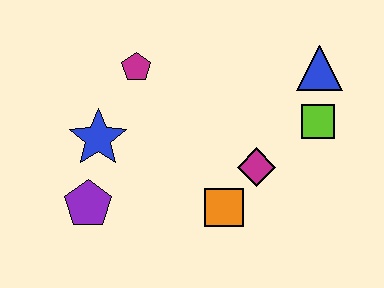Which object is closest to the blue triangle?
The lime square is closest to the blue triangle.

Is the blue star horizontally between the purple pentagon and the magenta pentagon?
Yes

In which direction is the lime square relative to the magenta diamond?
The lime square is to the right of the magenta diamond.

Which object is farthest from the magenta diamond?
The purple pentagon is farthest from the magenta diamond.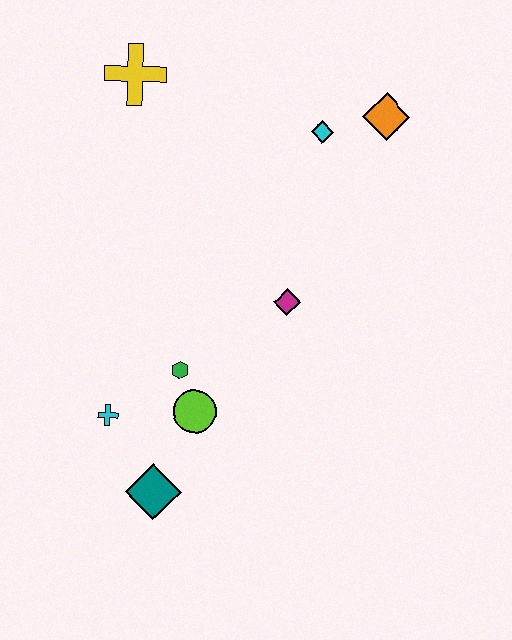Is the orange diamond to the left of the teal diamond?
No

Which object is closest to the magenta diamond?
The green hexagon is closest to the magenta diamond.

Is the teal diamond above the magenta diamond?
No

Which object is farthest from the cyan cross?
The orange diamond is farthest from the cyan cross.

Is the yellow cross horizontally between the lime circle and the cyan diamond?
No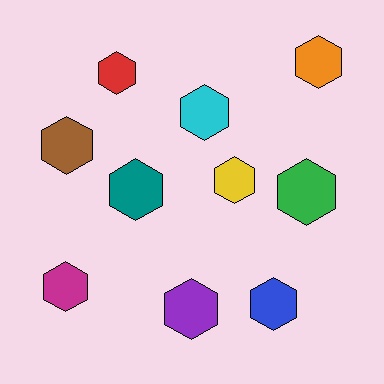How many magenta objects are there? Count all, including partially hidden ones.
There is 1 magenta object.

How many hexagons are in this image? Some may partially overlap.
There are 10 hexagons.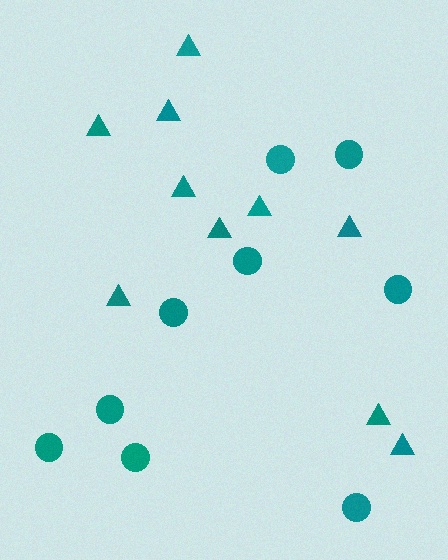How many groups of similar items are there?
There are 2 groups: one group of circles (9) and one group of triangles (10).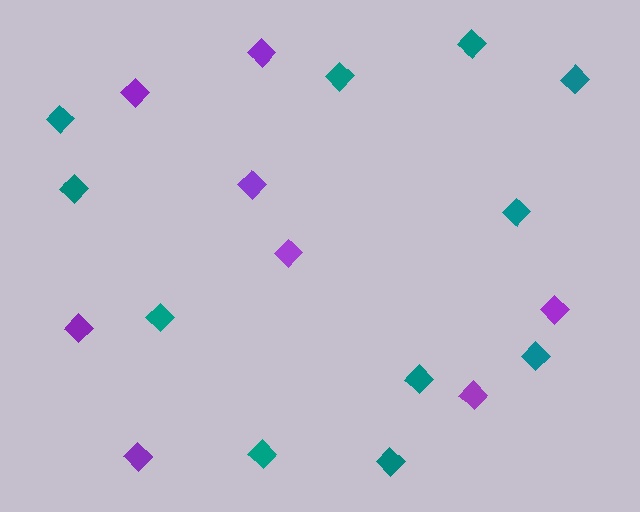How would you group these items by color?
There are 2 groups: one group of purple diamonds (8) and one group of teal diamonds (11).